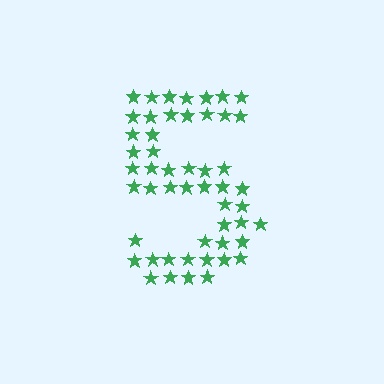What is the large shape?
The large shape is the digit 5.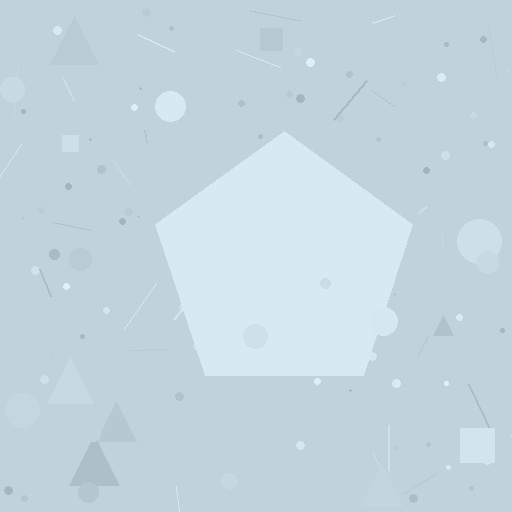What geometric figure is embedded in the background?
A pentagon is embedded in the background.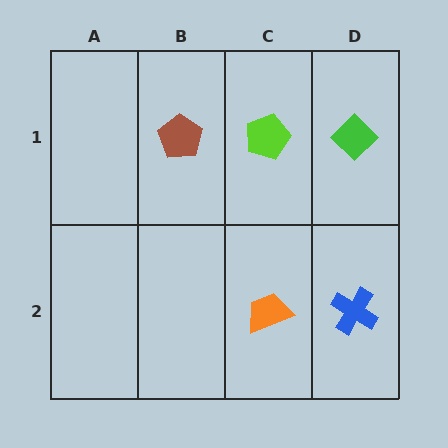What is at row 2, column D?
A blue cross.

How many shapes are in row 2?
2 shapes.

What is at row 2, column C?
An orange trapezoid.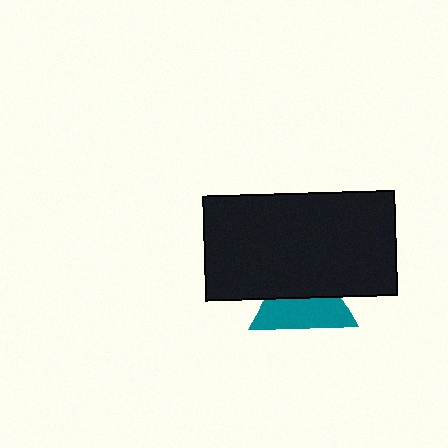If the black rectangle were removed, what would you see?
You would see the complete teal triangle.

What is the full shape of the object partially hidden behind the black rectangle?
The partially hidden object is a teal triangle.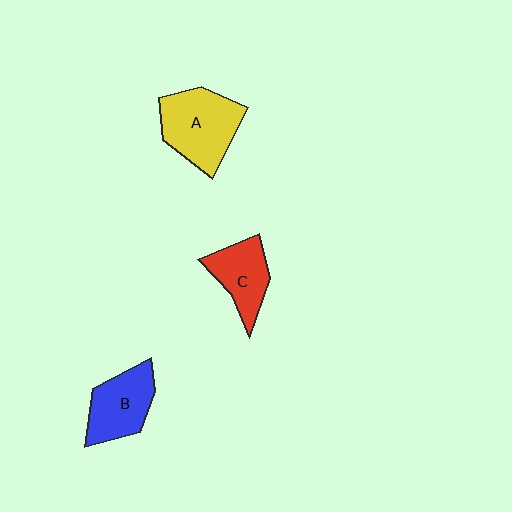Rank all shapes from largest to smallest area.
From largest to smallest: A (yellow), B (blue), C (red).